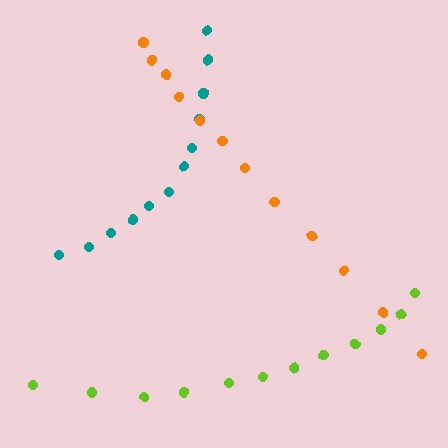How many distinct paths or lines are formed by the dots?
There are 3 distinct paths.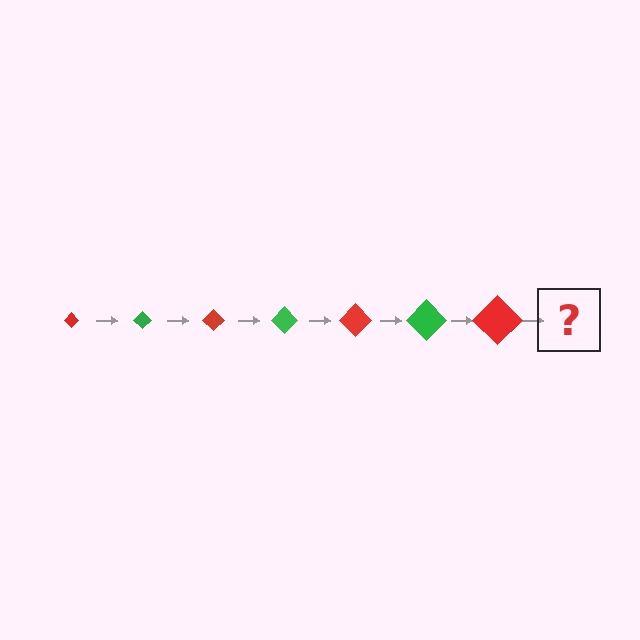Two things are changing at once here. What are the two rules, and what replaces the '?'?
The two rules are that the diamond grows larger each step and the color cycles through red and green. The '?' should be a green diamond, larger than the previous one.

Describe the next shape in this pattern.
It should be a green diamond, larger than the previous one.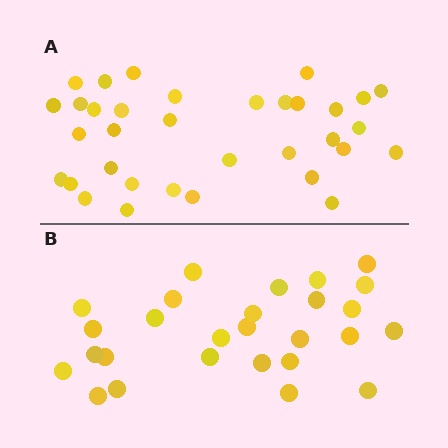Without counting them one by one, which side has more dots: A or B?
Region A (the top region) has more dots.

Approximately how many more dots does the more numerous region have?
Region A has roughly 8 or so more dots than region B.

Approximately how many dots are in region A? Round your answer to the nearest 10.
About 30 dots. (The exact count is 34, which rounds to 30.)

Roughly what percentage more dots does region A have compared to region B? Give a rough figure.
About 25% more.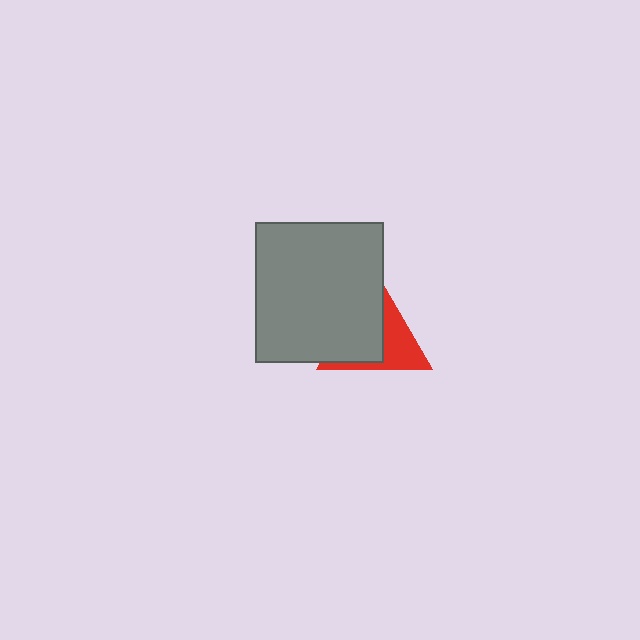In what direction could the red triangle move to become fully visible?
The red triangle could move right. That would shift it out from behind the gray rectangle entirely.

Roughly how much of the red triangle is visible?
A small part of it is visible (roughly 42%).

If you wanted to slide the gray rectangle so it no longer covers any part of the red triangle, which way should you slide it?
Slide it left — that is the most direct way to separate the two shapes.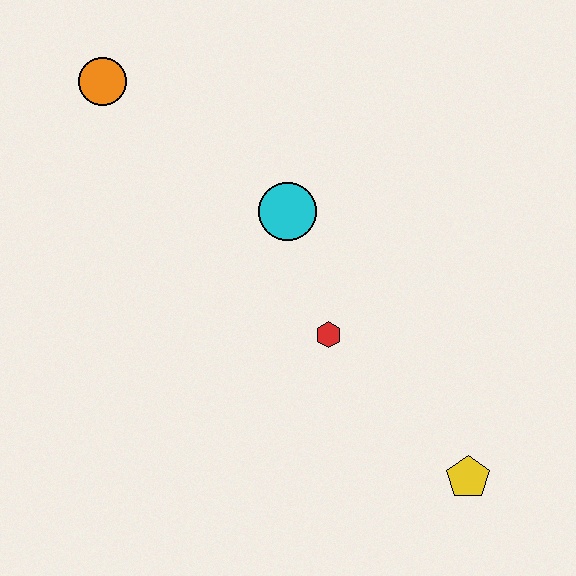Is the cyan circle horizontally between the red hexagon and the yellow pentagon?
No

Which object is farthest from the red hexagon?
The orange circle is farthest from the red hexagon.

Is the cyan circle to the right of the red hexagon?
No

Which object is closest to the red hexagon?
The cyan circle is closest to the red hexagon.